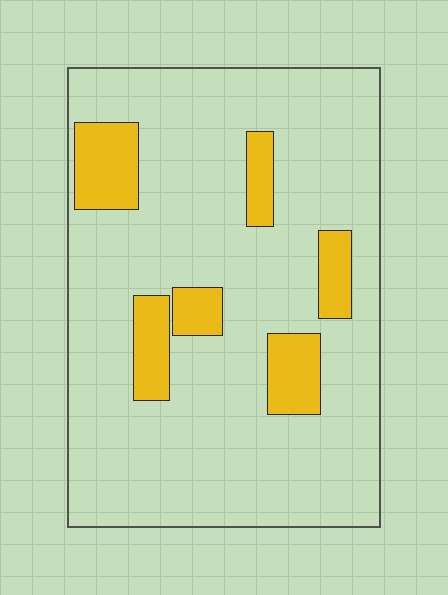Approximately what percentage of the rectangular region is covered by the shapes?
Approximately 15%.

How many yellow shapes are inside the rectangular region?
6.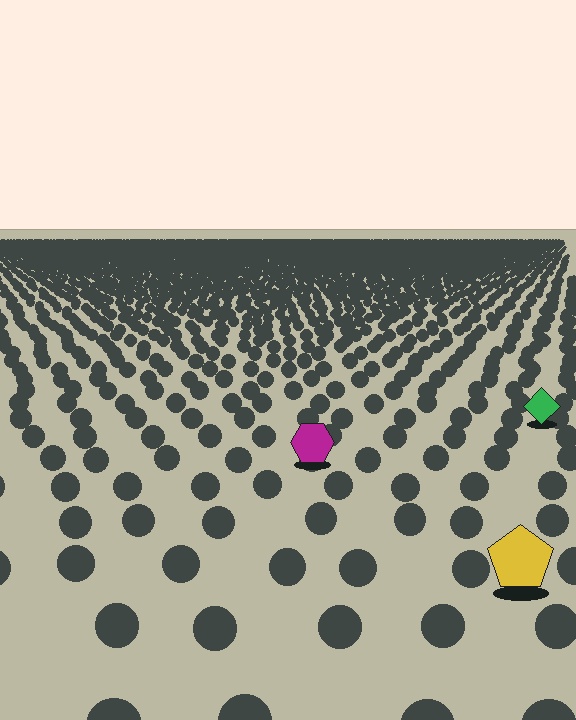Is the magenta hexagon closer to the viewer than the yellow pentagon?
No. The yellow pentagon is closer — you can tell from the texture gradient: the ground texture is coarser near it.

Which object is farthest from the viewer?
The green diamond is farthest from the viewer. It appears smaller and the ground texture around it is denser.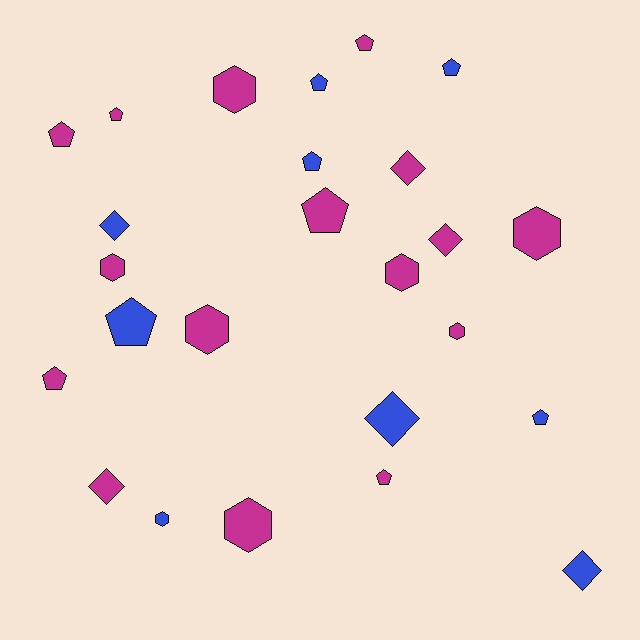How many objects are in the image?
There are 25 objects.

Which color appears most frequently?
Magenta, with 16 objects.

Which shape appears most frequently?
Pentagon, with 11 objects.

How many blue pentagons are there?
There are 5 blue pentagons.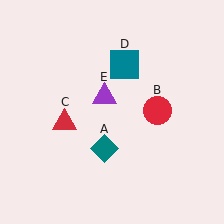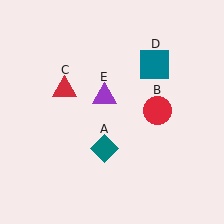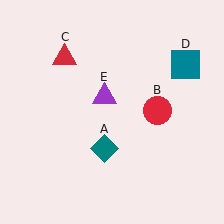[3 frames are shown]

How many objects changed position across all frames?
2 objects changed position: red triangle (object C), teal square (object D).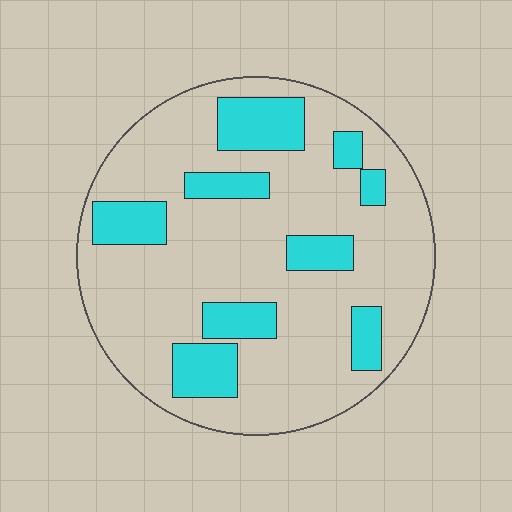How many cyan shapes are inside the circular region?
9.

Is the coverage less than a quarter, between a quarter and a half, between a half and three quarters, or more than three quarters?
Less than a quarter.